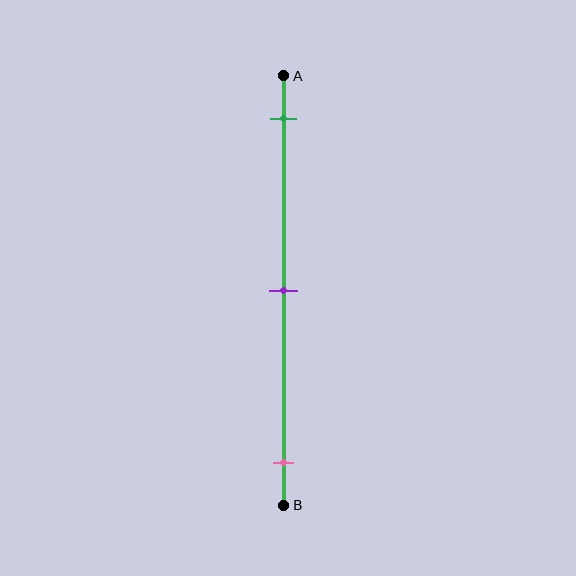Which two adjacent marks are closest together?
The green and purple marks are the closest adjacent pair.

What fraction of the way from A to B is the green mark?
The green mark is approximately 10% (0.1) of the way from A to B.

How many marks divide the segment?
There are 3 marks dividing the segment.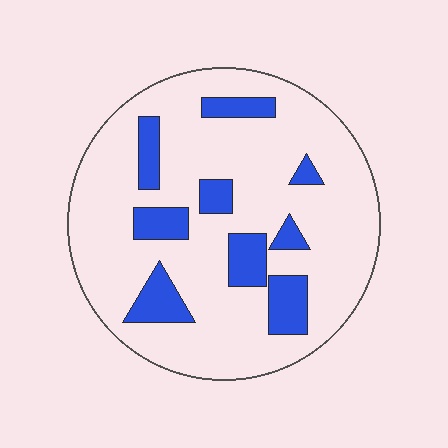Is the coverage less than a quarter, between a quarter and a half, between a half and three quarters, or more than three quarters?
Less than a quarter.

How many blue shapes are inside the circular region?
9.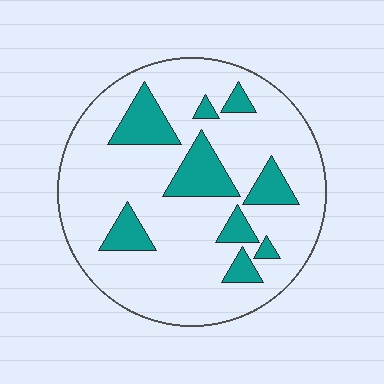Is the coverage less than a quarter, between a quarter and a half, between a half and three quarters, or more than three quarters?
Less than a quarter.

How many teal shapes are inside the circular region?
9.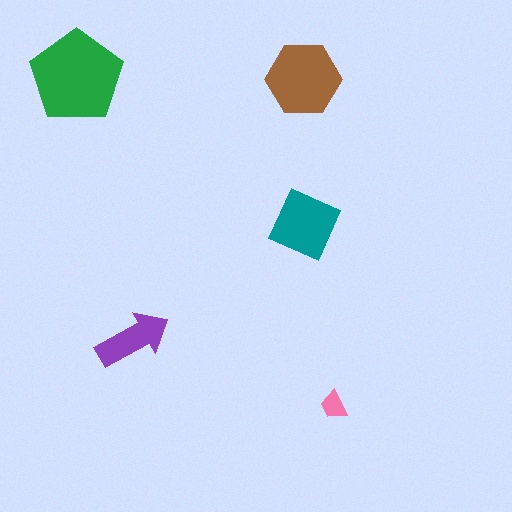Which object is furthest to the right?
The pink trapezoid is rightmost.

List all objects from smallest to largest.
The pink trapezoid, the purple arrow, the teal square, the brown hexagon, the green pentagon.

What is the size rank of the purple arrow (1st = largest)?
4th.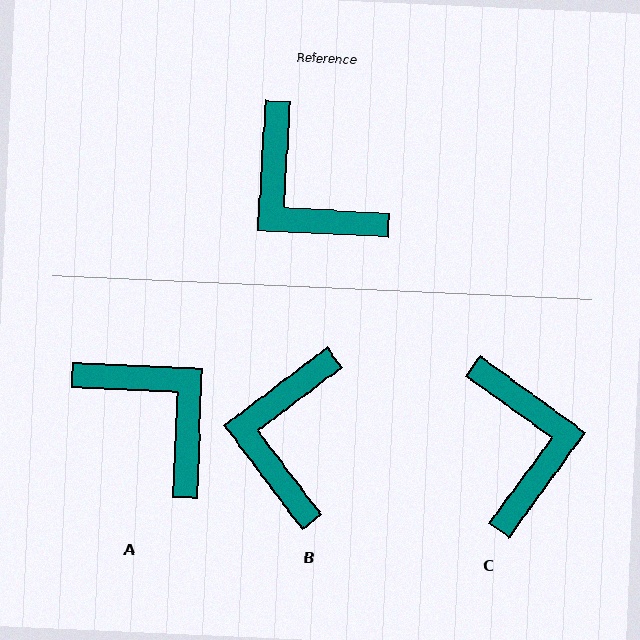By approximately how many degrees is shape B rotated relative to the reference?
Approximately 50 degrees clockwise.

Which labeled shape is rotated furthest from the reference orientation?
A, about 179 degrees away.